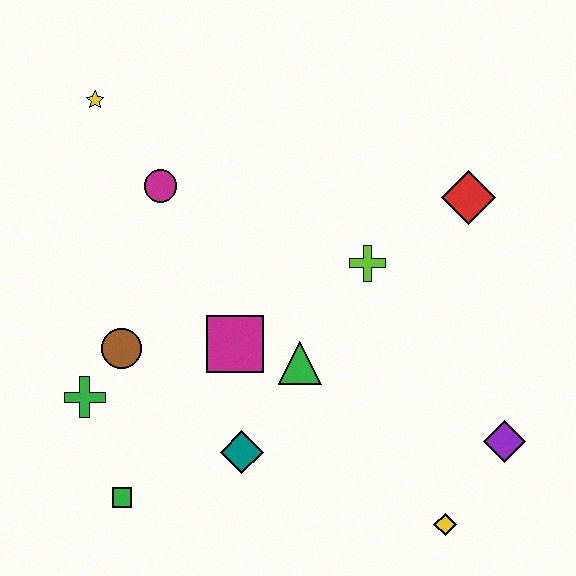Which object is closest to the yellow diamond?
The purple diamond is closest to the yellow diamond.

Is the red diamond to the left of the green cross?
No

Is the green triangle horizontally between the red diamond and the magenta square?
Yes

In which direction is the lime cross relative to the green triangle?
The lime cross is above the green triangle.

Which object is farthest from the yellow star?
The yellow diamond is farthest from the yellow star.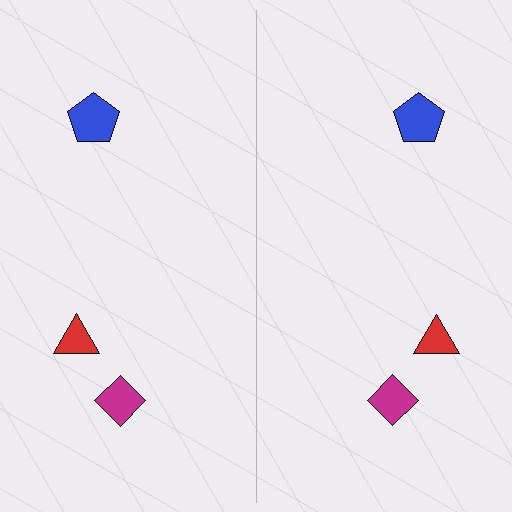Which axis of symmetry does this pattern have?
The pattern has a vertical axis of symmetry running through the center of the image.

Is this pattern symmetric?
Yes, this pattern has bilateral (reflection) symmetry.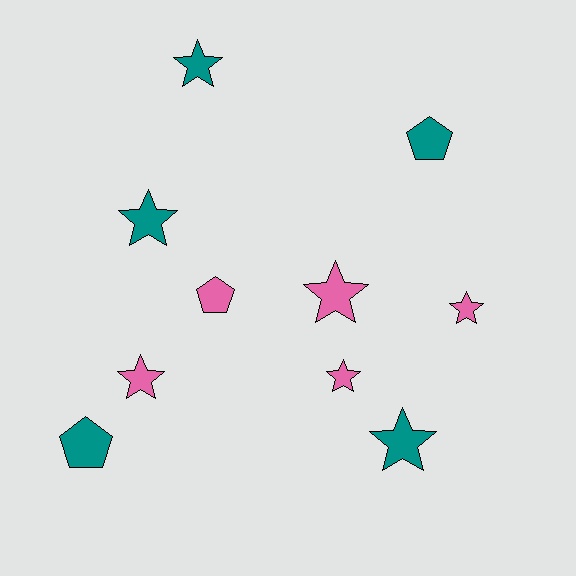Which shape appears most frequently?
Star, with 7 objects.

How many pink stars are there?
There are 4 pink stars.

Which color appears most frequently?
Pink, with 5 objects.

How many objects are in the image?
There are 10 objects.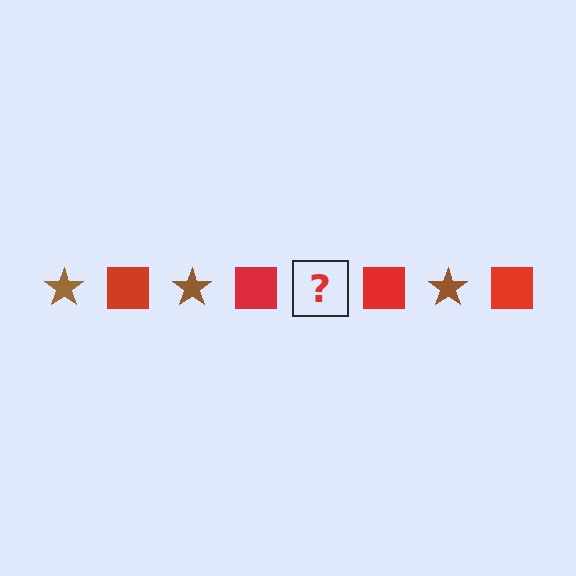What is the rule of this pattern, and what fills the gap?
The rule is that the pattern alternates between brown star and red square. The gap should be filled with a brown star.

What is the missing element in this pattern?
The missing element is a brown star.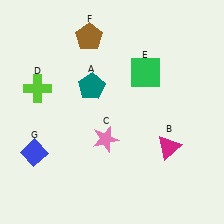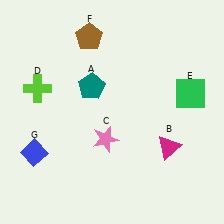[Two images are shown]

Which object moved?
The green square (E) moved right.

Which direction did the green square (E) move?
The green square (E) moved right.